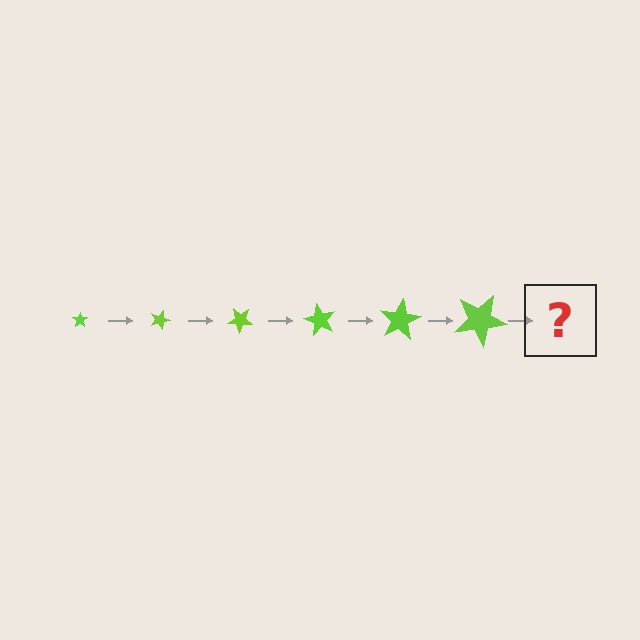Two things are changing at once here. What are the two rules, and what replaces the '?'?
The two rules are that the star grows larger each step and it rotates 20 degrees each step. The '?' should be a star, larger than the previous one and rotated 120 degrees from the start.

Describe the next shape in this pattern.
It should be a star, larger than the previous one and rotated 120 degrees from the start.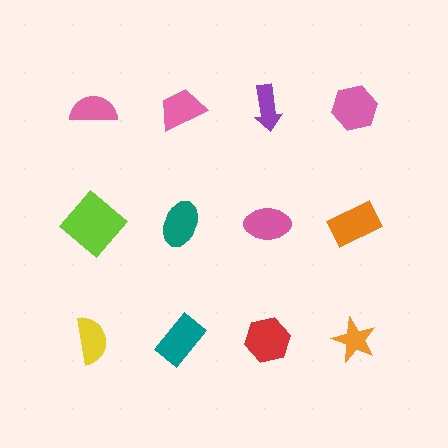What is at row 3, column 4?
An orange star.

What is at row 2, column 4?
An orange rectangle.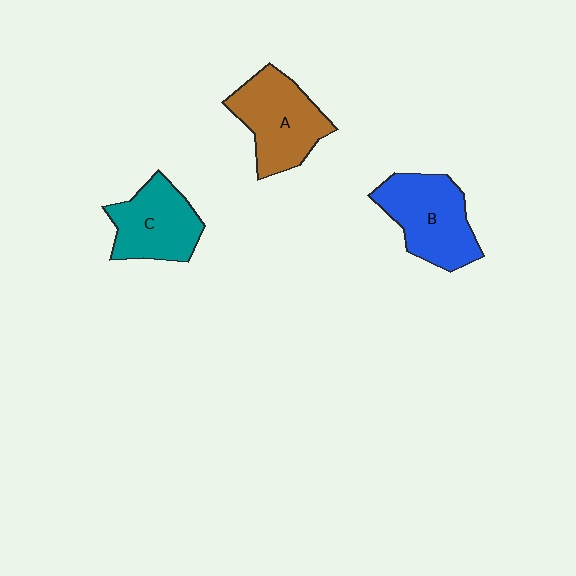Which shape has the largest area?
Shape A (brown).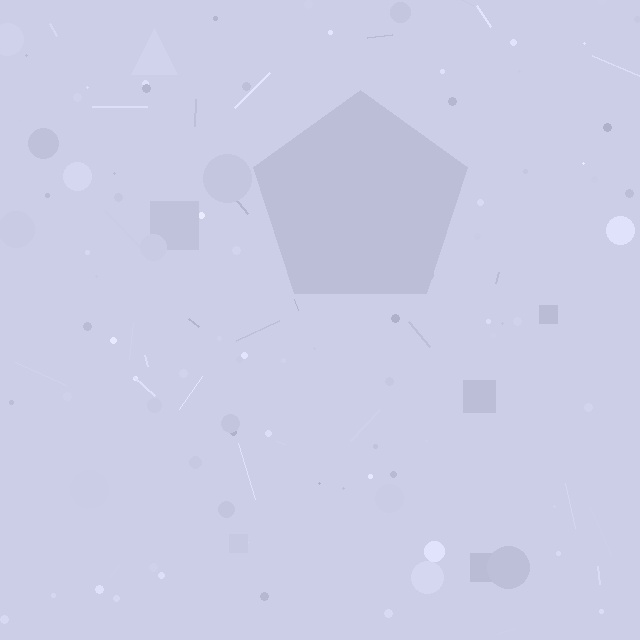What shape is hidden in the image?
A pentagon is hidden in the image.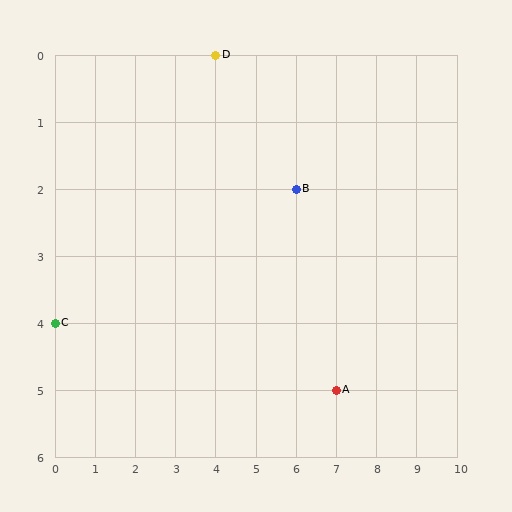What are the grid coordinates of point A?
Point A is at grid coordinates (7, 5).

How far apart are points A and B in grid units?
Points A and B are 1 column and 3 rows apart (about 3.2 grid units diagonally).